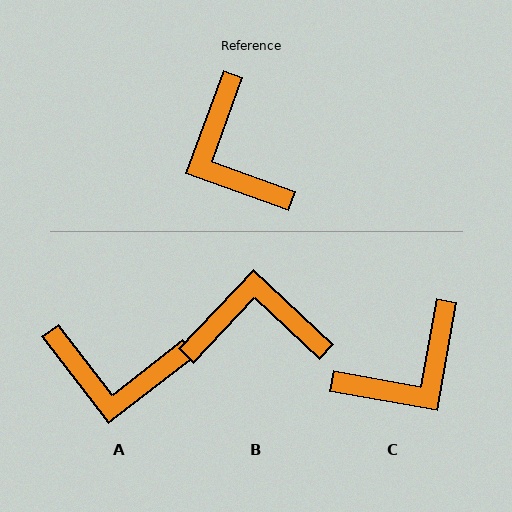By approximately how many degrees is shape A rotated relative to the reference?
Approximately 58 degrees counter-clockwise.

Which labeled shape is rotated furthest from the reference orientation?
B, about 114 degrees away.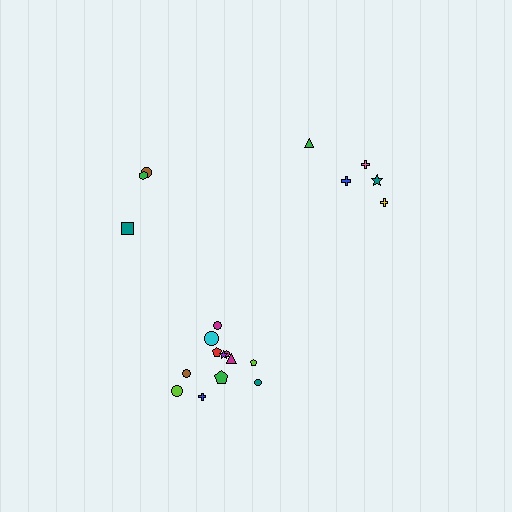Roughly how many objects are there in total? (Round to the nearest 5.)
Roughly 20 objects in total.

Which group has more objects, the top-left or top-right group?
The top-right group.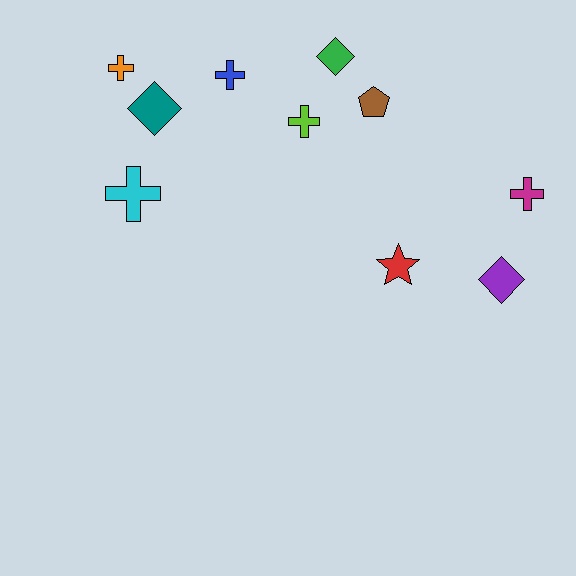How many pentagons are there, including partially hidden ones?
There is 1 pentagon.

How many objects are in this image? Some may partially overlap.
There are 10 objects.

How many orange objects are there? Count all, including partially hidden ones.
There is 1 orange object.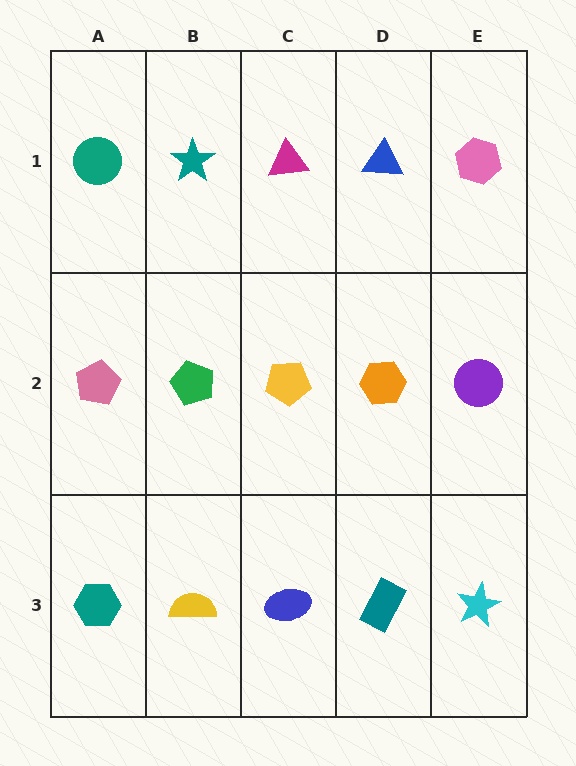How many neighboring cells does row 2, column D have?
4.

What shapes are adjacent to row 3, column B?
A green pentagon (row 2, column B), a teal hexagon (row 3, column A), a blue ellipse (row 3, column C).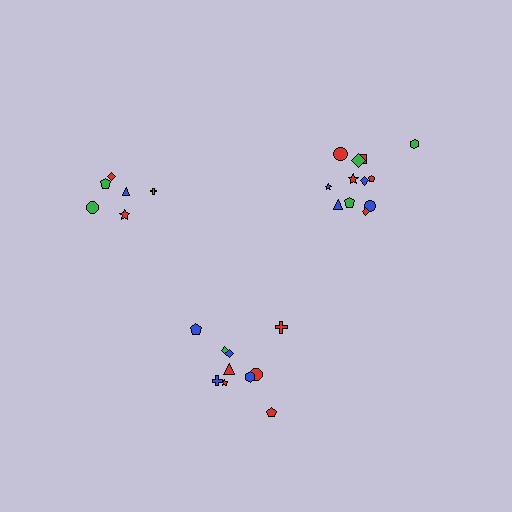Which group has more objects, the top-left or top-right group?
The top-right group.